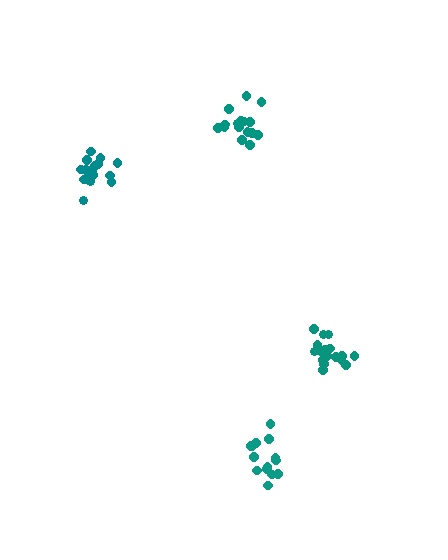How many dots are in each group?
Group 1: 16 dots, Group 2: 17 dots, Group 3: 15 dots, Group 4: 20 dots (68 total).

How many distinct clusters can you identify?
There are 4 distinct clusters.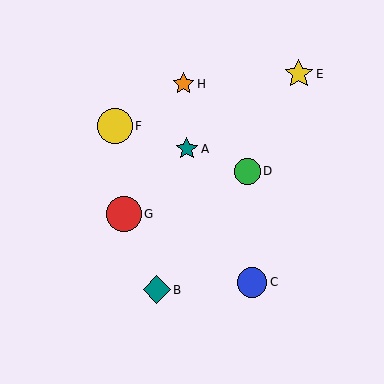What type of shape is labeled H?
Shape H is an orange star.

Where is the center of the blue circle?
The center of the blue circle is at (252, 282).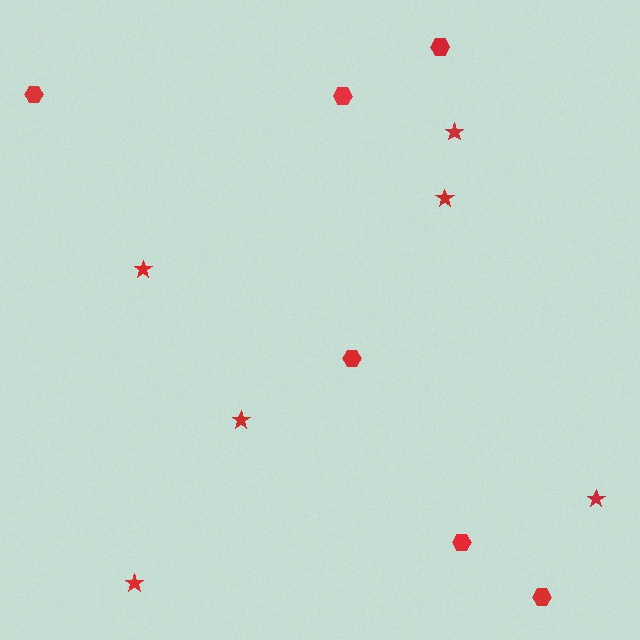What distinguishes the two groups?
There are 2 groups: one group of stars (6) and one group of hexagons (6).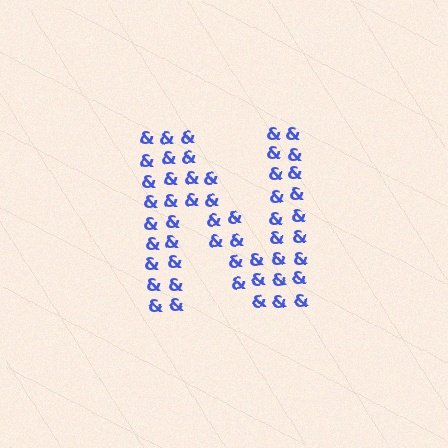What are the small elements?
The small elements are ampersands.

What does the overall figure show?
The overall figure shows the letter N.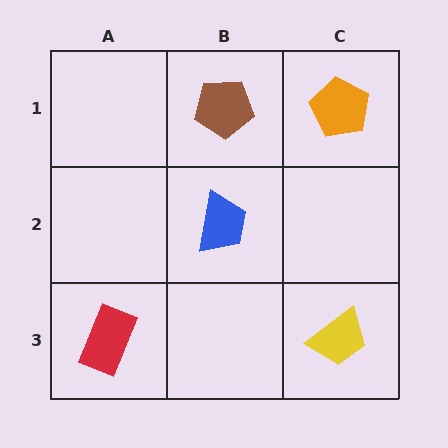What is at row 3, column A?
A red rectangle.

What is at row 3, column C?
A yellow trapezoid.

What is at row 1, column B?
A brown pentagon.